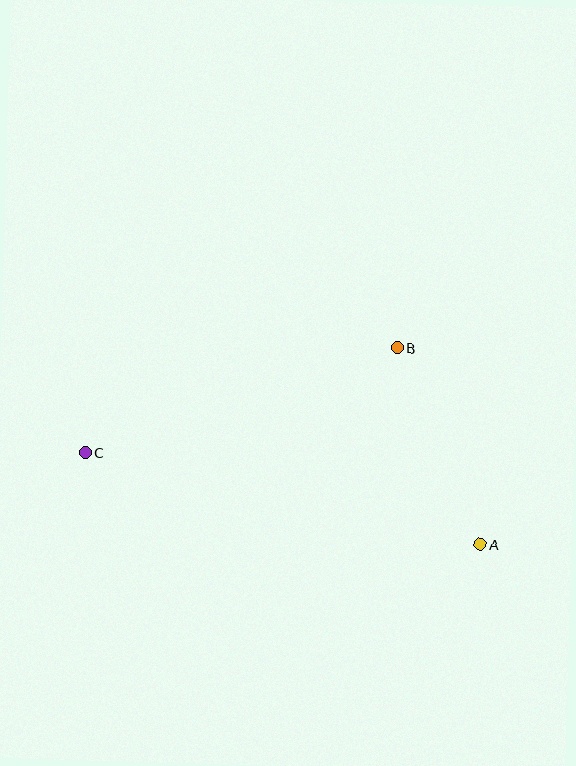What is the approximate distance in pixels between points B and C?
The distance between B and C is approximately 329 pixels.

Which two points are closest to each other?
Points A and B are closest to each other.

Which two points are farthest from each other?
Points A and C are farthest from each other.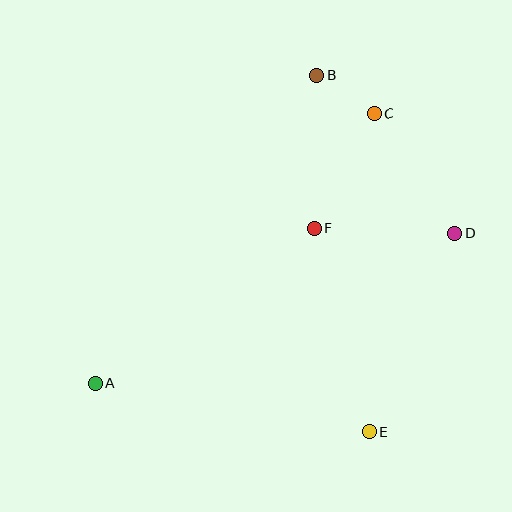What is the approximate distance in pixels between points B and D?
The distance between B and D is approximately 209 pixels.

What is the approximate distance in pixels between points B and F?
The distance between B and F is approximately 153 pixels.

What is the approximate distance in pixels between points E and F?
The distance between E and F is approximately 210 pixels.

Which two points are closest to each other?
Points B and C are closest to each other.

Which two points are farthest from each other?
Points A and D are farthest from each other.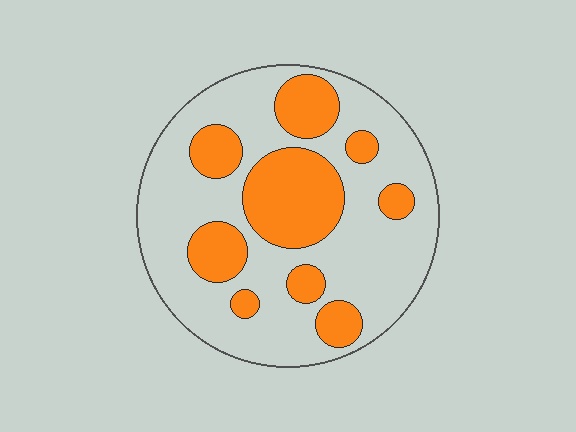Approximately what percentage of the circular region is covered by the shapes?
Approximately 30%.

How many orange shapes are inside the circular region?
9.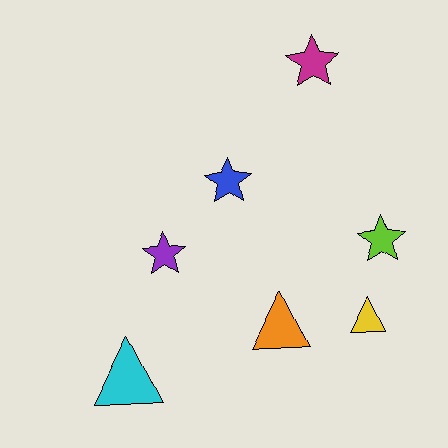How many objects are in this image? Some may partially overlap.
There are 7 objects.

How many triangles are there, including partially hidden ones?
There are 3 triangles.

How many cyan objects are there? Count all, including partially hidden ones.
There is 1 cyan object.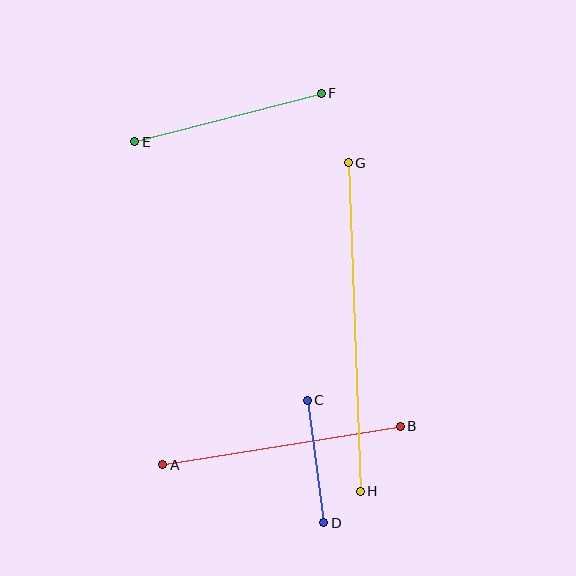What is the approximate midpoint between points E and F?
The midpoint is at approximately (228, 118) pixels.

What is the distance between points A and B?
The distance is approximately 241 pixels.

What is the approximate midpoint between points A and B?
The midpoint is at approximately (281, 446) pixels.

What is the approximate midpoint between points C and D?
The midpoint is at approximately (315, 462) pixels.